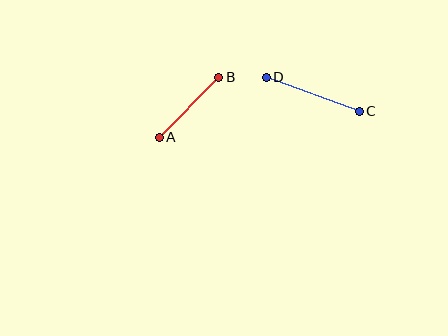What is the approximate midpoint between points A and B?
The midpoint is at approximately (189, 107) pixels.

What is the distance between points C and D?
The distance is approximately 99 pixels.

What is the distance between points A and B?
The distance is approximately 85 pixels.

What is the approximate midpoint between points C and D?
The midpoint is at approximately (313, 94) pixels.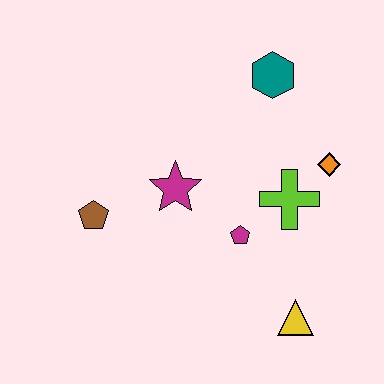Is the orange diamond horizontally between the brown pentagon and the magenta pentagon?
No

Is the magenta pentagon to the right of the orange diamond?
No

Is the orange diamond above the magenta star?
Yes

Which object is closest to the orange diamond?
The lime cross is closest to the orange diamond.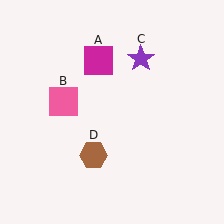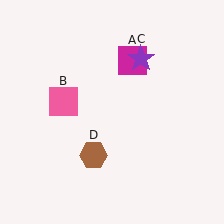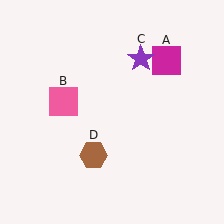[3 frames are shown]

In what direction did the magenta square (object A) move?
The magenta square (object A) moved right.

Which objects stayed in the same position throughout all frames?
Pink square (object B) and purple star (object C) and brown hexagon (object D) remained stationary.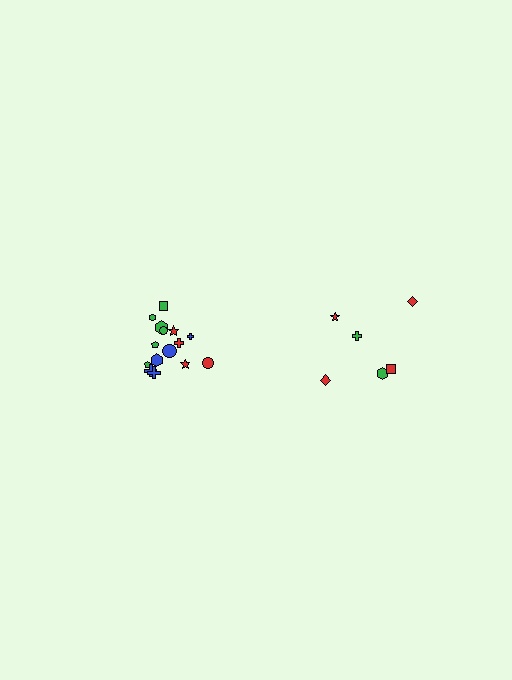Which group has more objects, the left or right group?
The left group.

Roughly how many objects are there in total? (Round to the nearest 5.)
Roughly 20 objects in total.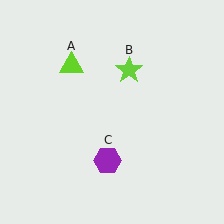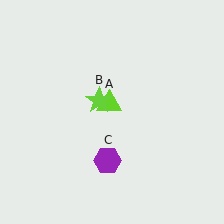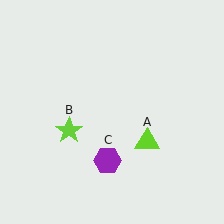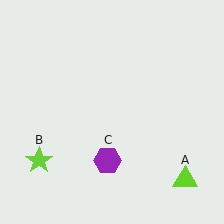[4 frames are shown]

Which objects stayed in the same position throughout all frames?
Purple hexagon (object C) remained stationary.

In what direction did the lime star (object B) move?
The lime star (object B) moved down and to the left.